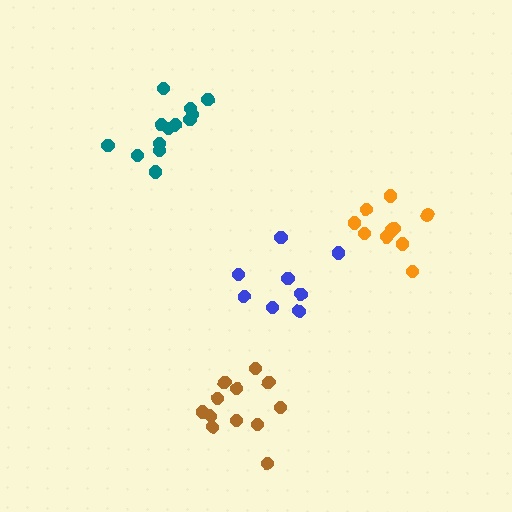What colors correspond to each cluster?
The clusters are colored: teal, brown, blue, orange.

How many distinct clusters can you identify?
There are 4 distinct clusters.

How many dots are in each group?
Group 1: 13 dots, Group 2: 12 dots, Group 3: 8 dots, Group 4: 11 dots (44 total).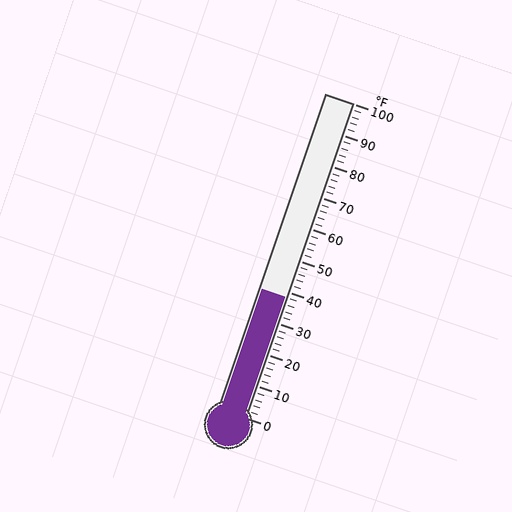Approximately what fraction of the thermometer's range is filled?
The thermometer is filled to approximately 40% of its range.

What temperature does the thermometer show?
The thermometer shows approximately 38°F.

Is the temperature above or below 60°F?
The temperature is below 60°F.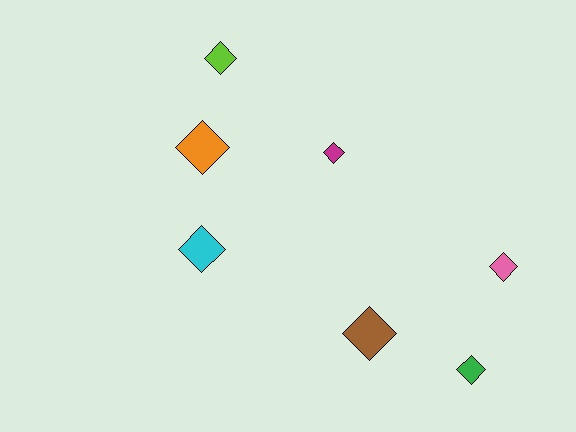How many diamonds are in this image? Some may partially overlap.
There are 7 diamonds.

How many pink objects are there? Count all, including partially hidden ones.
There is 1 pink object.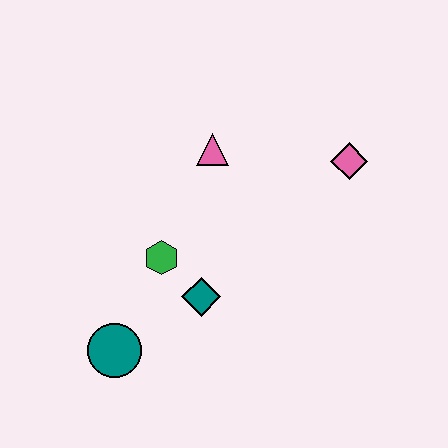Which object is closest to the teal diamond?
The green hexagon is closest to the teal diamond.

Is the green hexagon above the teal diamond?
Yes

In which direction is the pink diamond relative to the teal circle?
The pink diamond is to the right of the teal circle.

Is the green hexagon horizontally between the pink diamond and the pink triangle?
No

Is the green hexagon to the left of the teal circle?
No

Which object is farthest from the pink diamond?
The teal circle is farthest from the pink diamond.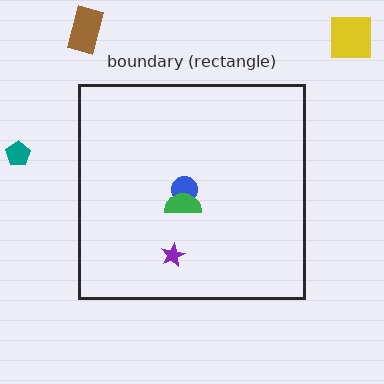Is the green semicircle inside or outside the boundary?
Inside.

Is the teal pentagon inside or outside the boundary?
Outside.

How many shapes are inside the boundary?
3 inside, 3 outside.